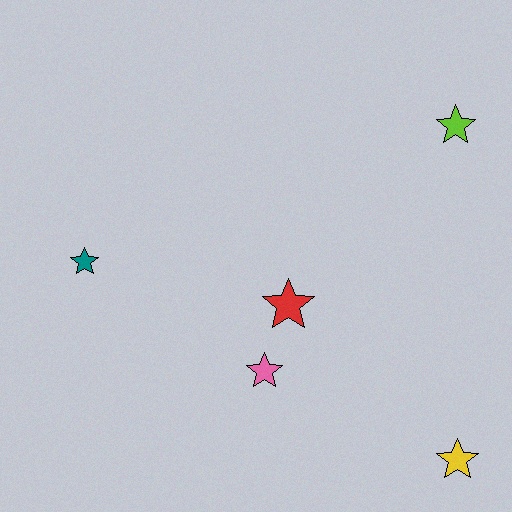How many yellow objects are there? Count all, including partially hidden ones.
There is 1 yellow object.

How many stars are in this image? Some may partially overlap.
There are 5 stars.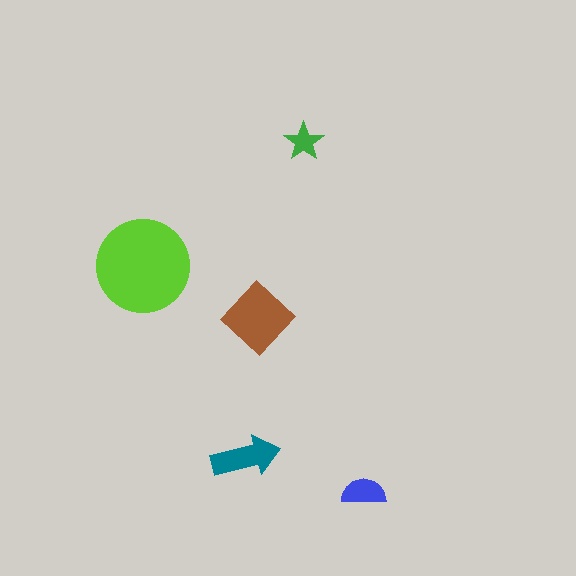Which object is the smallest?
The green star.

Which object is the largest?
The lime circle.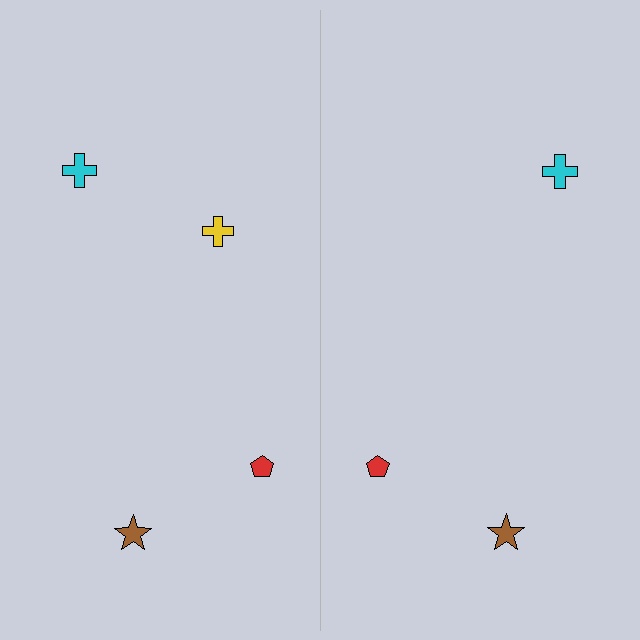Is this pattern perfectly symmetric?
No, the pattern is not perfectly symmetric. A yellow cross is missing from the right side.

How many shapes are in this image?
There are 7 shapes in this image.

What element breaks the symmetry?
A yellow cross is missing from the right side.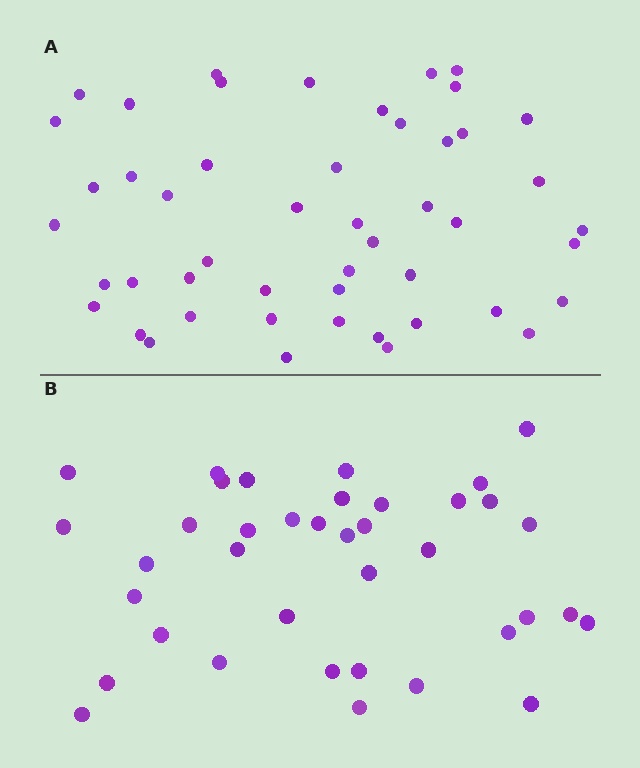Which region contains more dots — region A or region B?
Region A (the top region) has more dots.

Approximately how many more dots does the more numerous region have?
Region A has roughly 12 or so more dots than region B.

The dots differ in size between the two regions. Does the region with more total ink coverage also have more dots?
No. Region B has more total ink coverage because its dots are larger, but region A actually contains more individual dots. Total area can be misleading — the number of items is what matters here.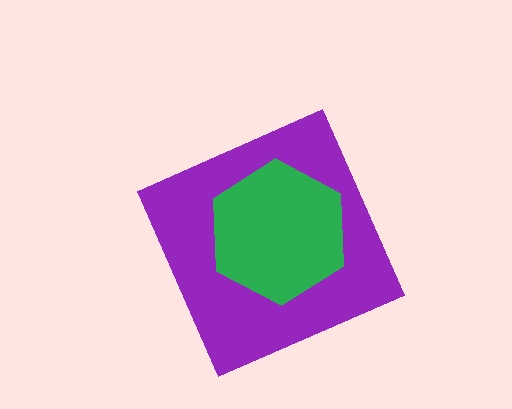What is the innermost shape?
The green hexagon.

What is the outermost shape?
The purple diamond.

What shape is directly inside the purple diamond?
The green hexagon.